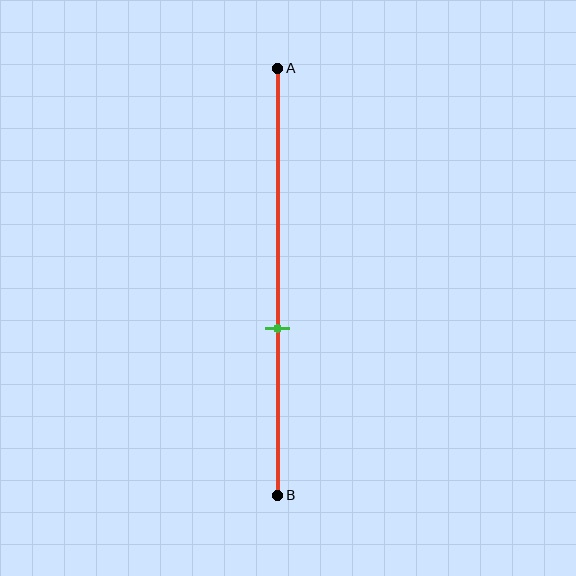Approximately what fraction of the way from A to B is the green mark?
The green mark is approximately 60% of the way from A to B.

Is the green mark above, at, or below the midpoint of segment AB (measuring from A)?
The green mark is below the midpoint of segment AB.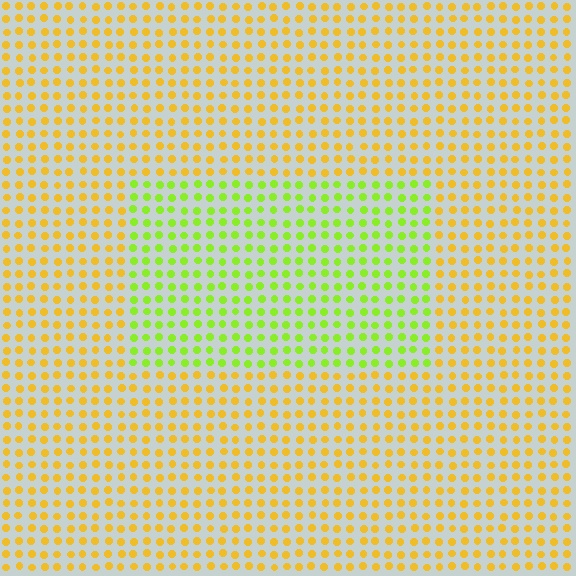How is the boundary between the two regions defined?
The boundary is defined purely by a slight shift in hue (about 46 degrees). Spacing, size, and orientation are identical on both sides.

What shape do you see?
I see a rectangle.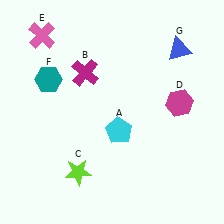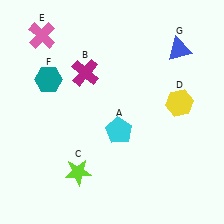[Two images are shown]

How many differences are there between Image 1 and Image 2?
There is 1 difference between the two images.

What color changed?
The hexagon (D) changed from magenta in Image 1 to yellow in Image 2.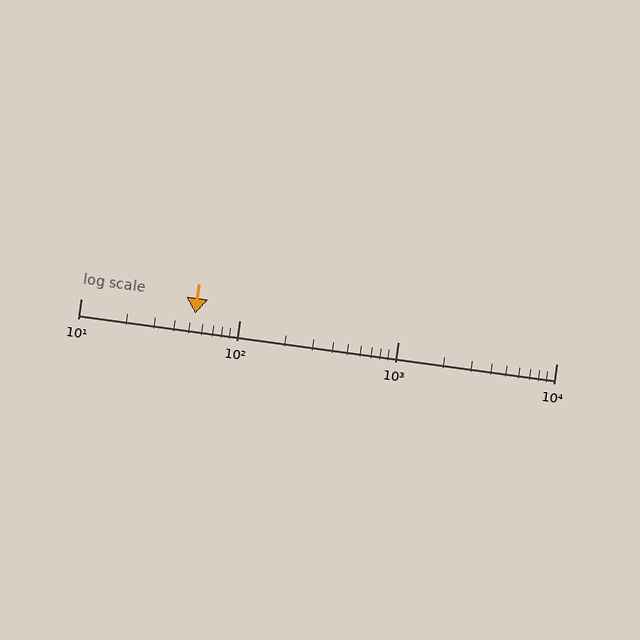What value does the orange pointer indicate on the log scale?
The pointer indicates approximately 53.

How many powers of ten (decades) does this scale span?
The scale spans 3 decades, from 10 to 10000.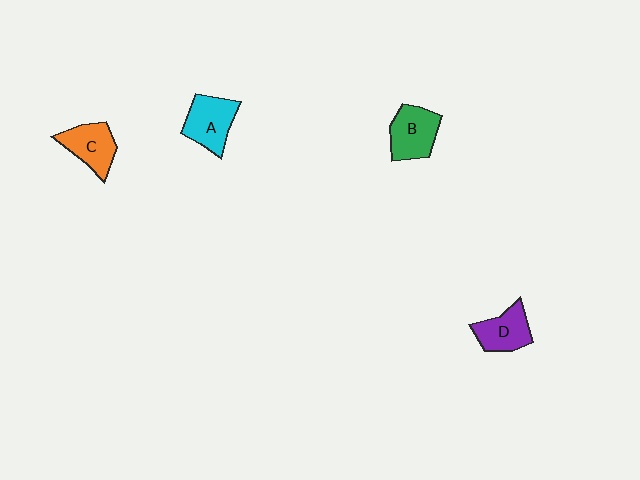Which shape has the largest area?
Shape A (cyan).